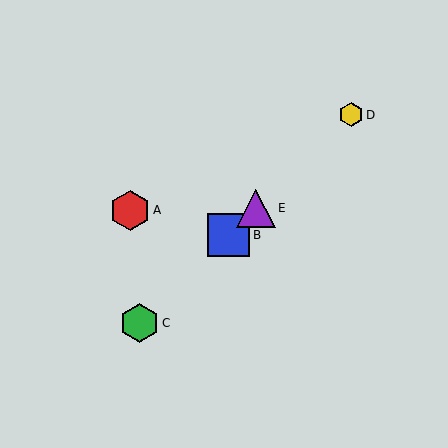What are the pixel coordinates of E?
Object E is at (256, 208).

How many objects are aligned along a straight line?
4 objects (B, C, D, E) are aligned along a straight line.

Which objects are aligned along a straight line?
Objects B, C, D, E are aligned along a straight line.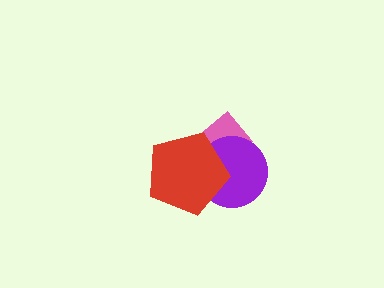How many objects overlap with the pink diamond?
2 objects overlap with the pink diamond.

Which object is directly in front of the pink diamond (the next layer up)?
The purple circle is directly in front of the pink diamond.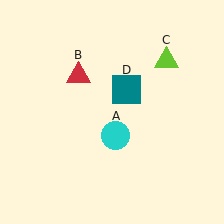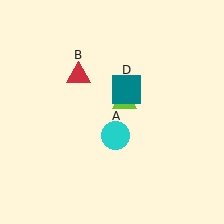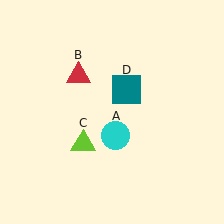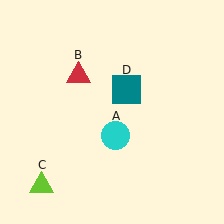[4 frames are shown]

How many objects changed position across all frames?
1 object changed position: lime triangle (object C).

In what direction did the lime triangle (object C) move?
The lime triangle (object C) moved down and to the left.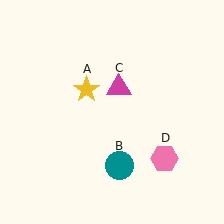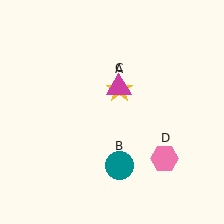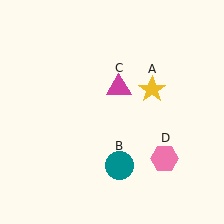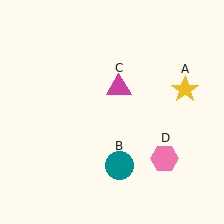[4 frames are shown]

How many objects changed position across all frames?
1 object changed position: yellow star (object A).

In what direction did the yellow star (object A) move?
The yellow star (object A) moved right.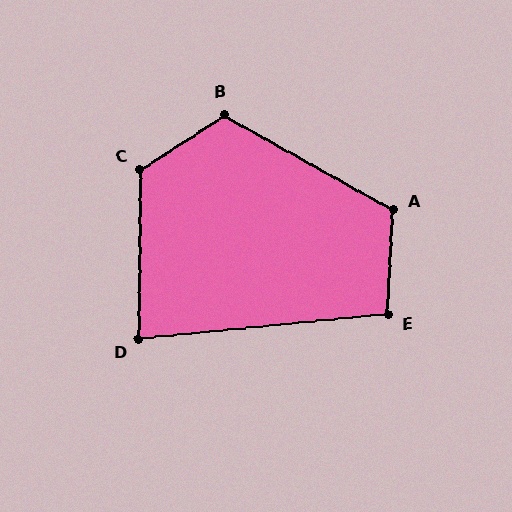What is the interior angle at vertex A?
Approximately 117 degrees (obtuse).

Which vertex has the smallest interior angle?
D, at approximately 84 degrees.